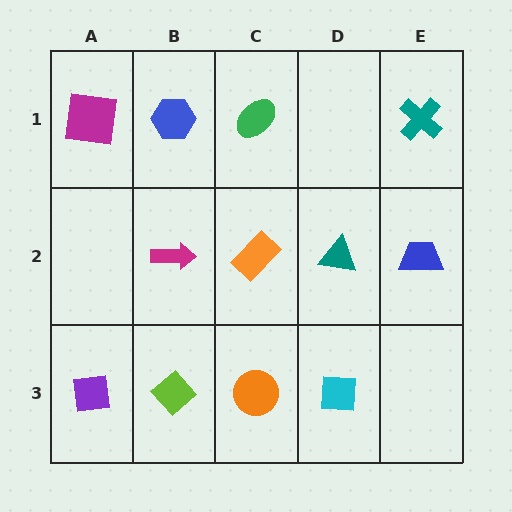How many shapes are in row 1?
4 shapes.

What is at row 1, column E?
A teal cross.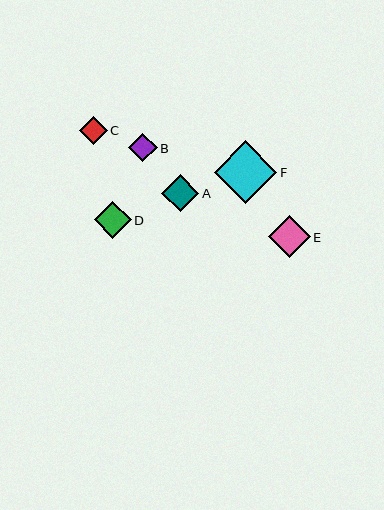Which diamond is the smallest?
Diamond C is the smallest with a size of approximately 28 pixels.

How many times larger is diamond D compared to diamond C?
Diamond D is approximately 1.3 times the size of diamond C.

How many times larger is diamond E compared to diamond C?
Diamond E is approximately 1.5 times the size of diamond C.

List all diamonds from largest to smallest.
From largest to smallest: F, E, A, D, B, C.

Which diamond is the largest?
Diamond F is the largest with a size of approximately 63 pixels.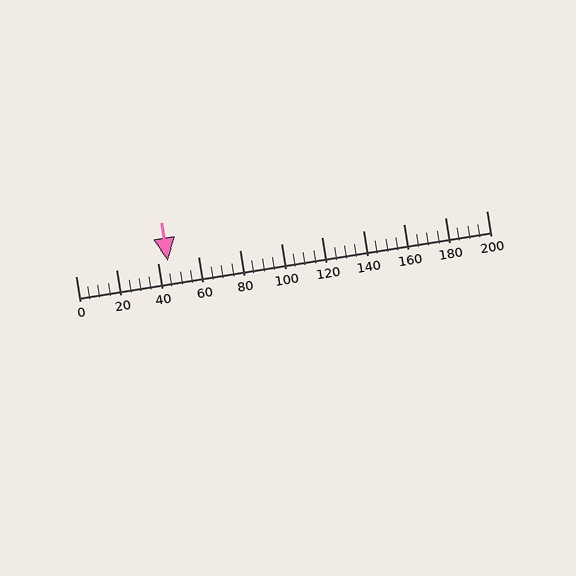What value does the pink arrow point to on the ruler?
The pink arrow points to approximately 45.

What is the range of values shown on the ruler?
The ruler shows values from 0 to 200.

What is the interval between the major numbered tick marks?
The major tick marks are spaced 20 units apart.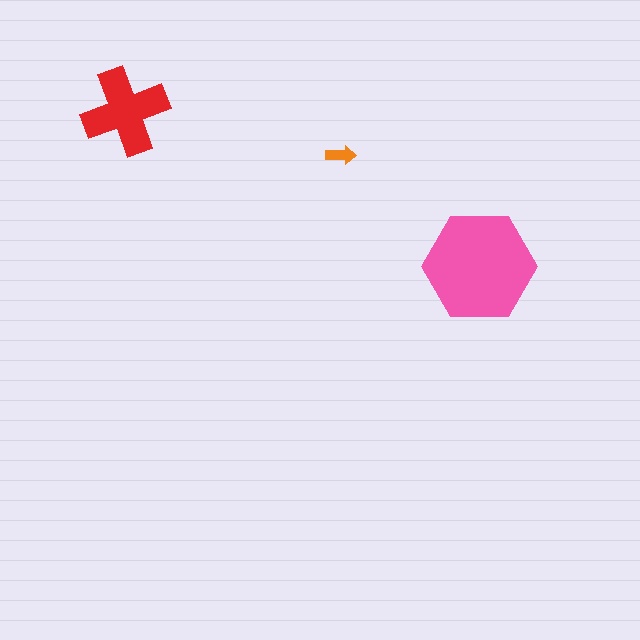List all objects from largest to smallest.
The pink hexagon, the red cross, the orange arrow.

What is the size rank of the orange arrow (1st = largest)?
3rd.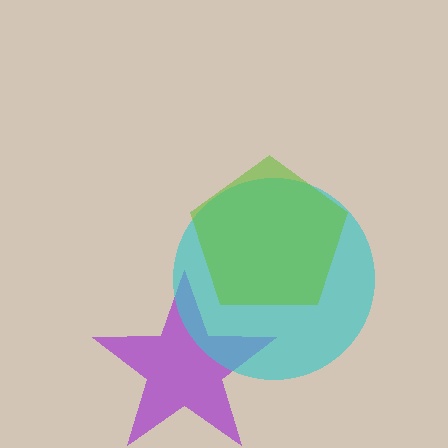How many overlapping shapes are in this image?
There are 3 overlapping shapes in the image.